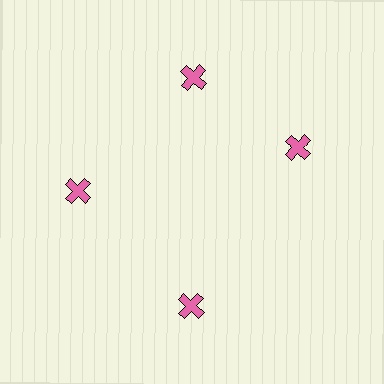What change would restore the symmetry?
The symmetry would be restored by rotating it back into even spacing with its neighbors so that all 4 crosses sit at equal angles and equal distance from the center.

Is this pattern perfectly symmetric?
No. The 4 pink crosses are arranged in a ring, but one element near the 3 o'clock position is rotated out of alignment along the ring, breaking the 4-fold rotational symmetry.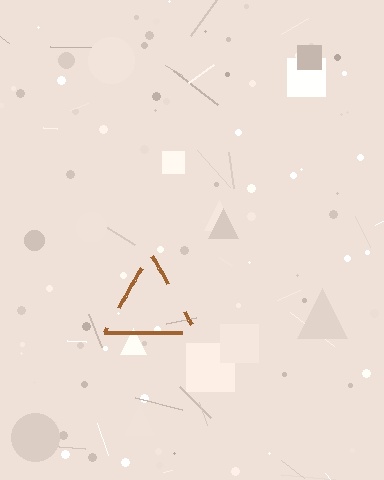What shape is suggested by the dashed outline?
The dashed outline suggests a triangle.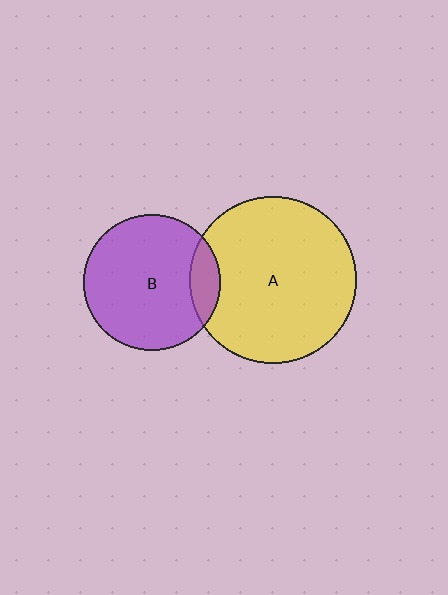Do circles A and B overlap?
Yes.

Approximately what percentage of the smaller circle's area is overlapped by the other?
Approximately 15%.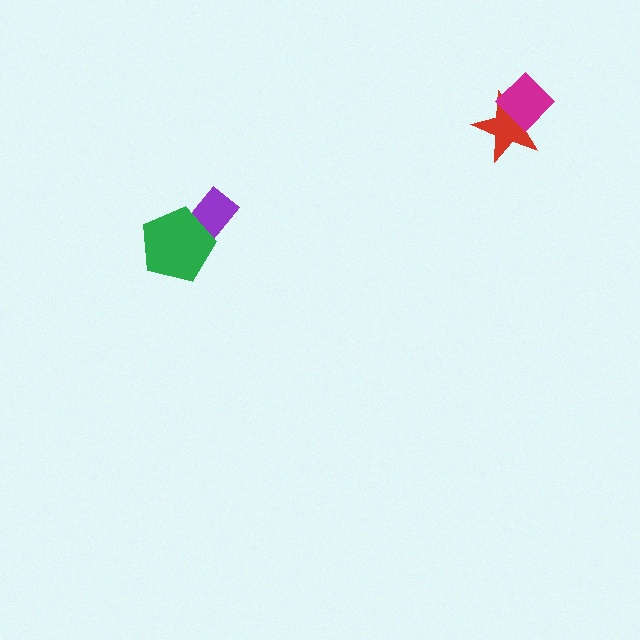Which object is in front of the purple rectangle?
The green pentagon is in front of the purple rectangle.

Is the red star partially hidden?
Yes, it is partially covered by another shape.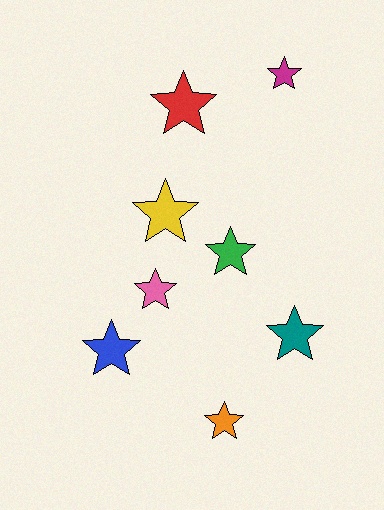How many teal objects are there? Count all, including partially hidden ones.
There is 1 teal object.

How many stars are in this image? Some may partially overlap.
There are 8 stars.